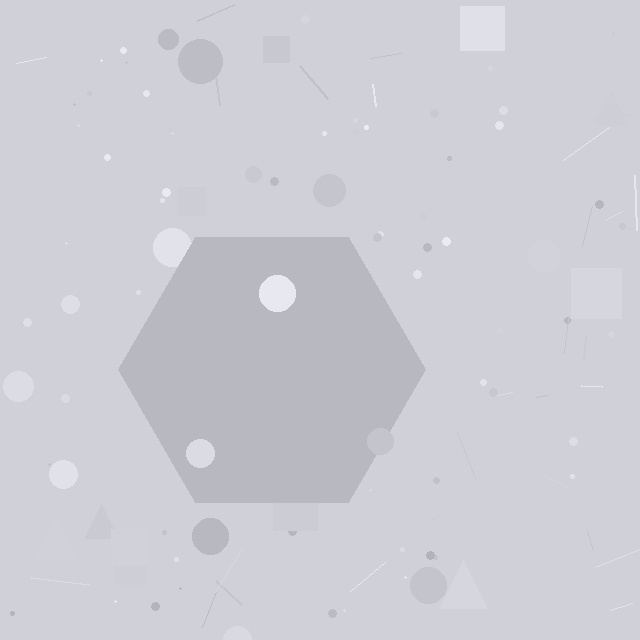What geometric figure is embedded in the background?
A hexagon is embedded in the background.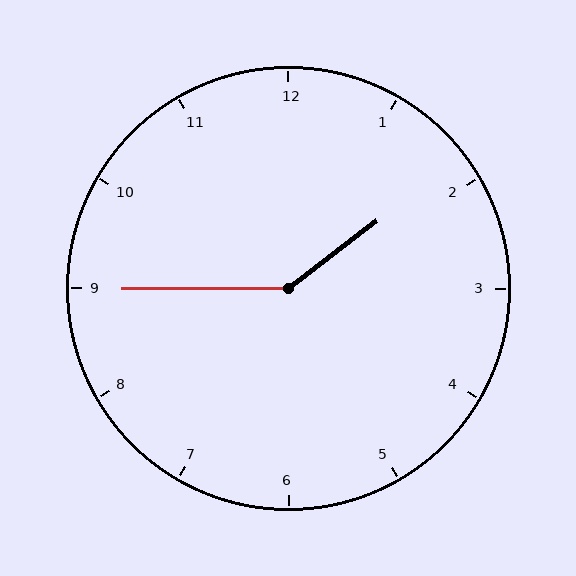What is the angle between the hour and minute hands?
Approximately 142 degrees.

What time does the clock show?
1:45.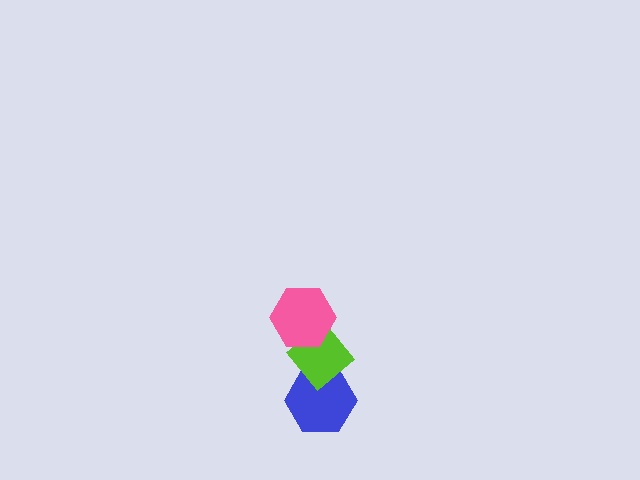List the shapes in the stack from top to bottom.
From top to bottom: the pink hexagon, the lime diamond, the blue hexagon.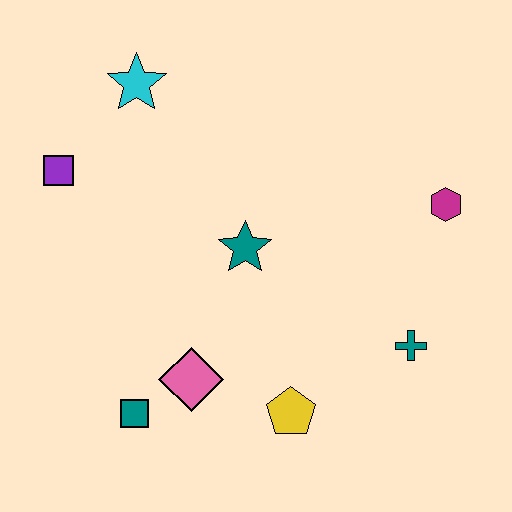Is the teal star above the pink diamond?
Yes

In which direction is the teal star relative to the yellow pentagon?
The teal star is above the yellow pentagon.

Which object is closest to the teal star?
The pink diamond is closest to the teal star.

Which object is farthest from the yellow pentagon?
The cyan star is farthest from the yellow pentagon.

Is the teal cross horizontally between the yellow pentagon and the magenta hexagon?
Yes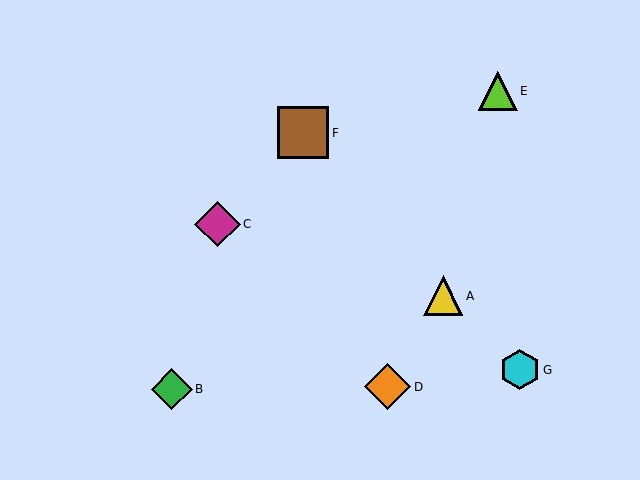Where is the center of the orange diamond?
The center of the orange diamond is at (387, 387).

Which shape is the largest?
The brown square (labeled F) is the largest.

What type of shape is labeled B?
Shape B is a green diamond.